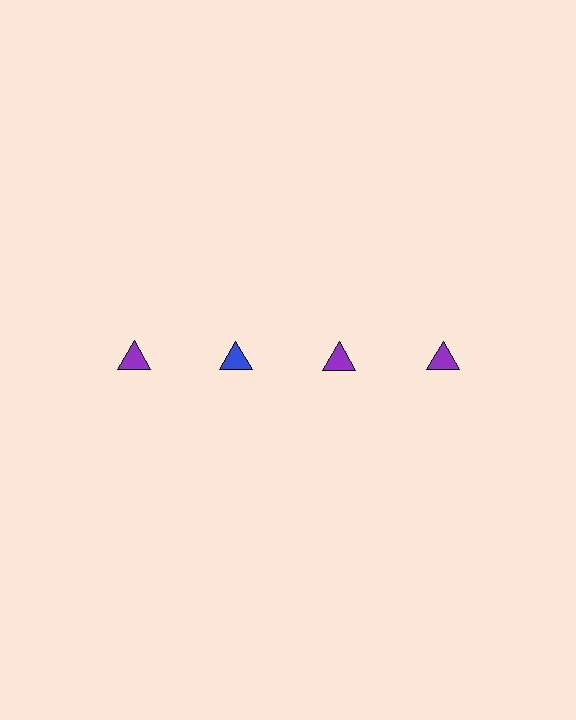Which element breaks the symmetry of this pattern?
The blue triangle in the top row, second from left column breaks the symmetry. All other shapes are purple triangles.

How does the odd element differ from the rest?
It has a different color: blue instead of purple.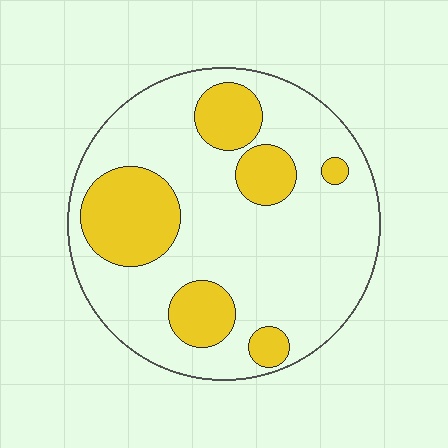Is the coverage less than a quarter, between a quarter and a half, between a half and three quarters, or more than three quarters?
Between a quarter and a half.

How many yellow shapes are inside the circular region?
6.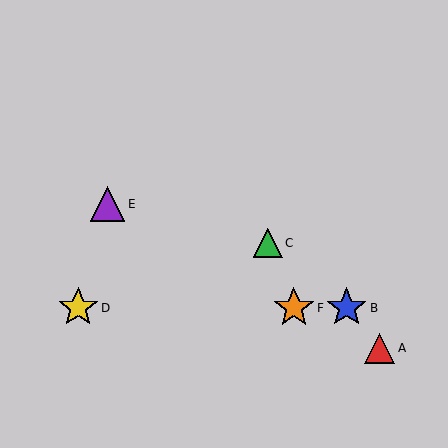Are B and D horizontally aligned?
Yes, both are at y≈308.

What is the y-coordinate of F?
Object F is at y≈308.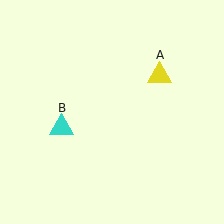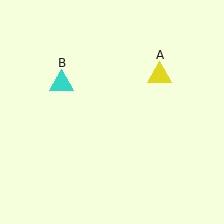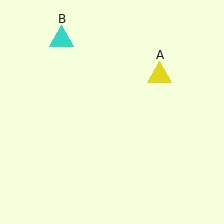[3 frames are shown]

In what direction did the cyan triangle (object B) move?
The cyan triangle (object B) moved up.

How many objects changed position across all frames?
1 object changed position: cyan triangle (object B).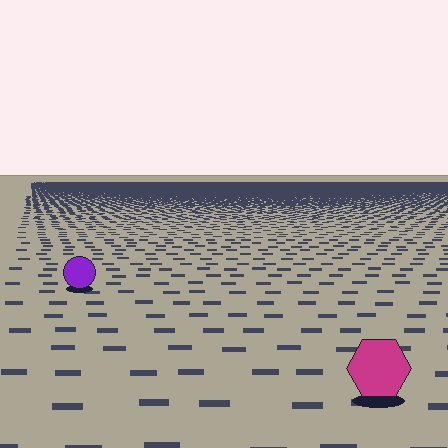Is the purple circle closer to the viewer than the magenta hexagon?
No. The magenta hexagon is closer — you can tell from the texture gradient: the ground texture is coarser near it.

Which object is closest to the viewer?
The magenta hexagon is closest. The texture marks near it are larger and more spread out.